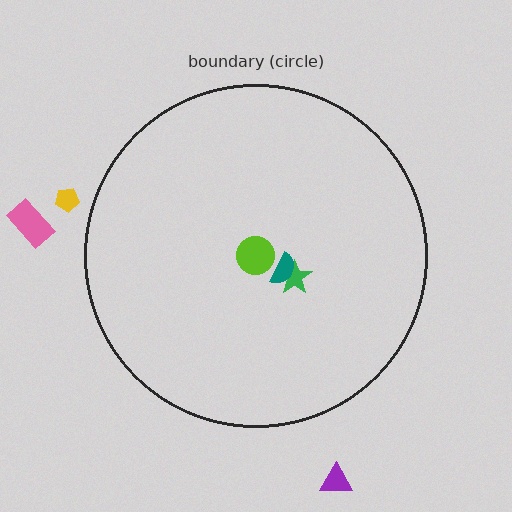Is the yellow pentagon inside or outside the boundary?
Outside.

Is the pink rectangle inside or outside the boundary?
Outside.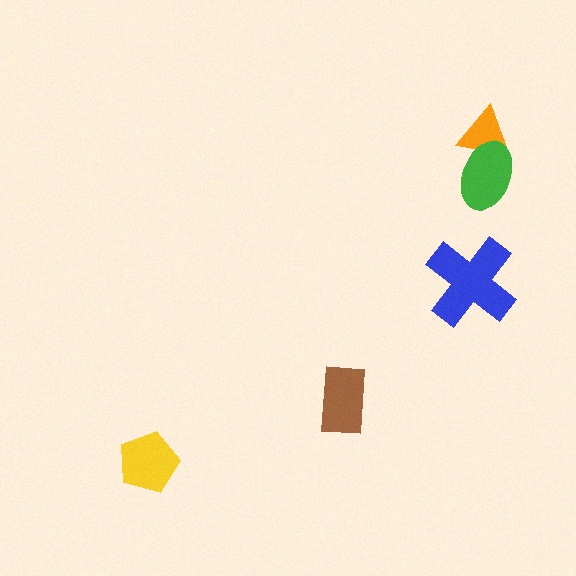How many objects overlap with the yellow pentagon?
0 objects overlap with the yellow pentagon.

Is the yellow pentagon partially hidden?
No, no other shape covers it.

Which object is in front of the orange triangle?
The green ellipse is in front of the orange triangle.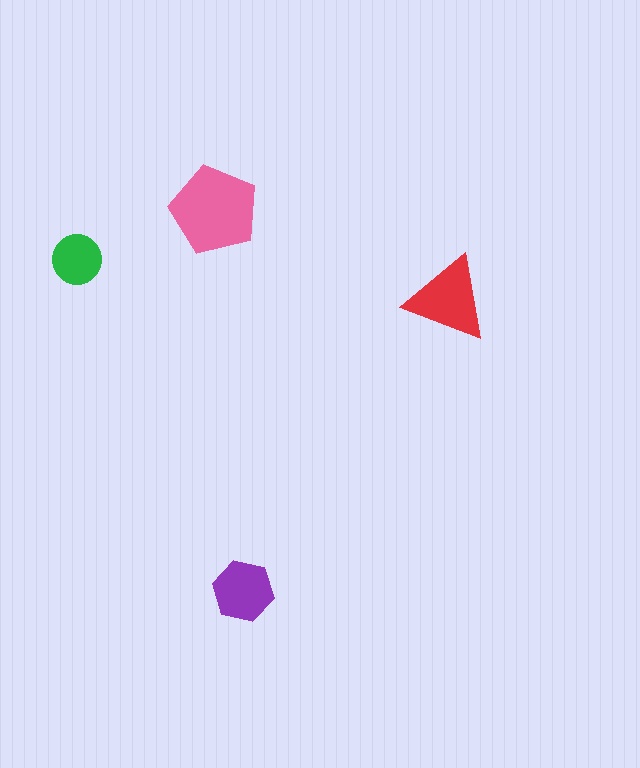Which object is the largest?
The pink pentagon.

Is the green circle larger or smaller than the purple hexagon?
Smaller.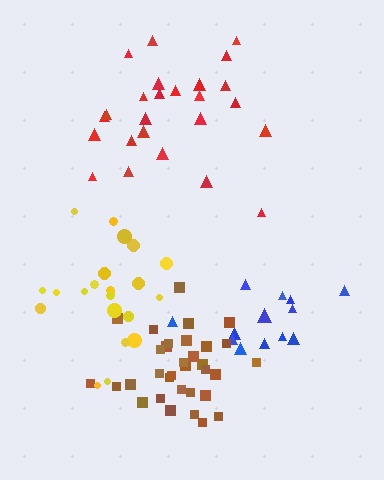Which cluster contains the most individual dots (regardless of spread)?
Brown (33).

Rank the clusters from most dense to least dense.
brown, yellow, red, blue.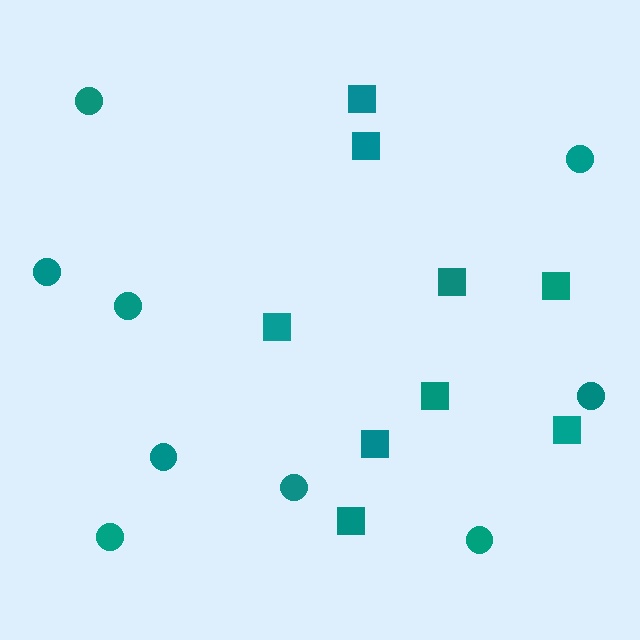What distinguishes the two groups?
There are 2 groups: one group of squares (9) and one group of circles (9).